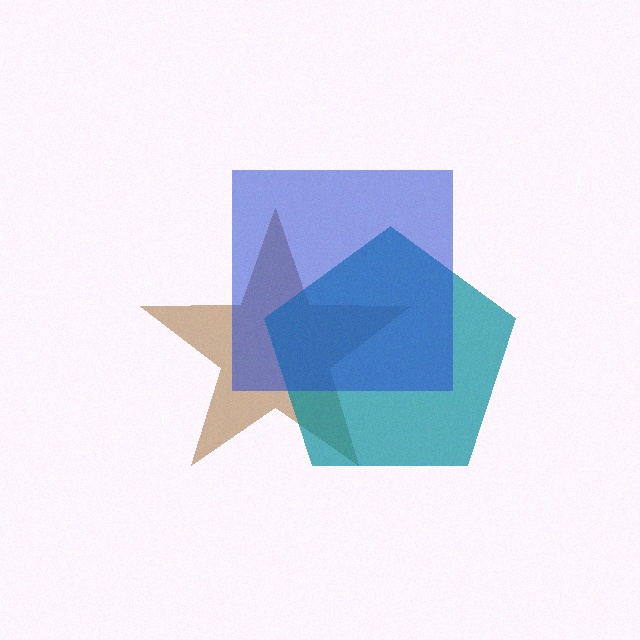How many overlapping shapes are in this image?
There are 3 overlapping shapes in the image.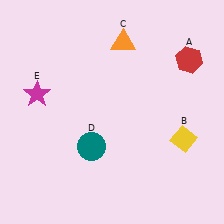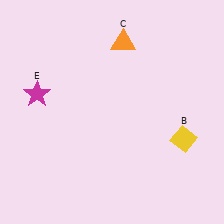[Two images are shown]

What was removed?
The red hexagon (A), the teal circle (D) were removed in Image 2.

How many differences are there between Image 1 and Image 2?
There are 2 differences between the two images.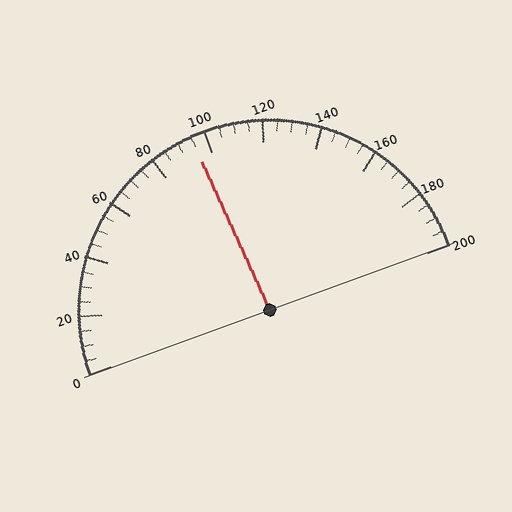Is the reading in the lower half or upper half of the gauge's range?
The reading is in the lower half of the range (0 to 200).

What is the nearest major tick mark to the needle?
The nearest major tick mark is 100.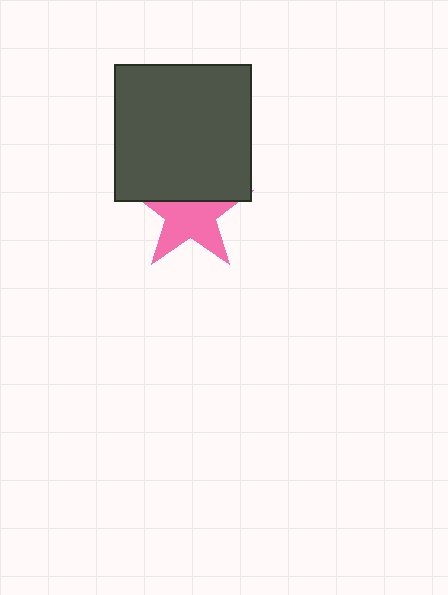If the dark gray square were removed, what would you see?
You would see the complete pink star.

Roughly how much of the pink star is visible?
About half of it is visible (roughly 61%).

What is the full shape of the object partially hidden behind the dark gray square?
The partially hidden object is a pink star.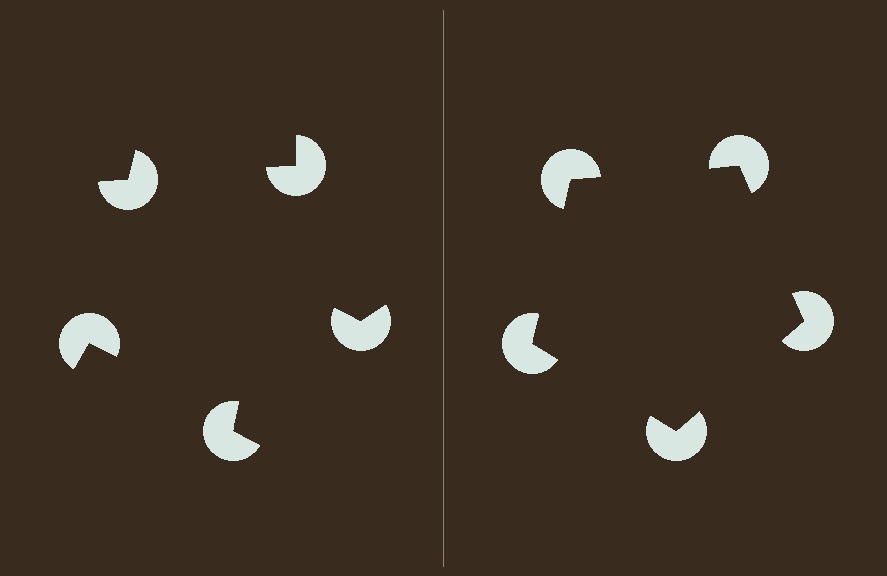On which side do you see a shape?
An illusory pentagon appears on the right side. On the left side the wedge cuts are rotated, so no coherent shape forms.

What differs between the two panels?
The pac-man discs are positioned identically on both sides; only the wedge orientations differ. On the right they align to a pentagon; on the left they are misaligned.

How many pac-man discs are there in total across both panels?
10 — 5 on each side.